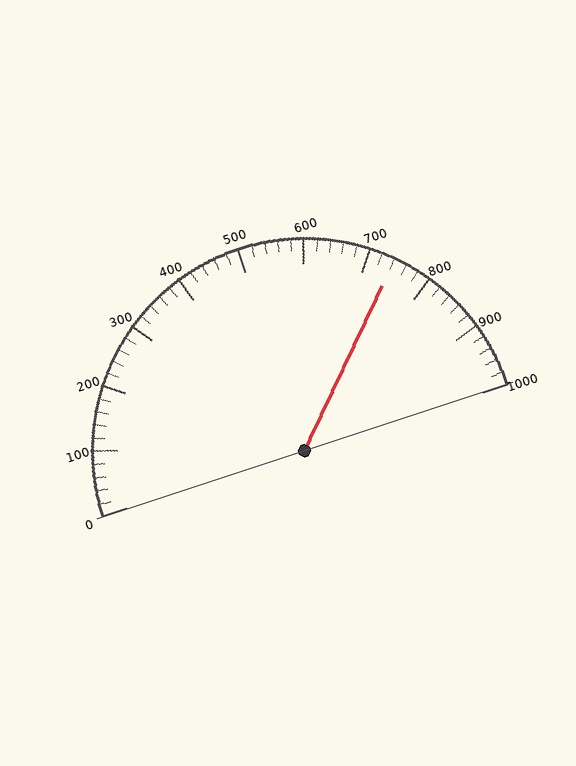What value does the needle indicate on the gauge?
The needle indicates approximately 740.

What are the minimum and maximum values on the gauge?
The gauge ranges from 0 to 1000.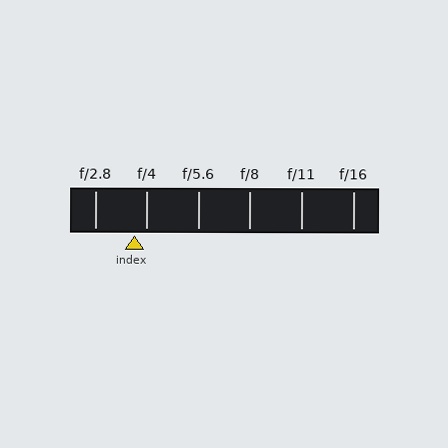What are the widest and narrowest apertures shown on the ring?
The widest aperture shown is f/2.8 and the narrowest is f/16.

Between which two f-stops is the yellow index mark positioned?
The index mark is between f/2.8 and f/4.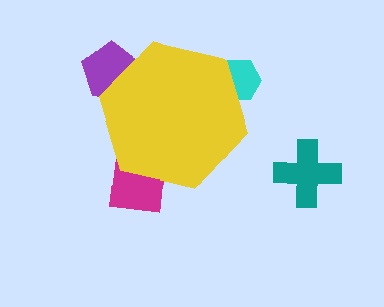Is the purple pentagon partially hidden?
Yes, the purple pentagon is partially hidden behind the yellow hexagon.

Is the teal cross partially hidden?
No, the teal cross is fully visible.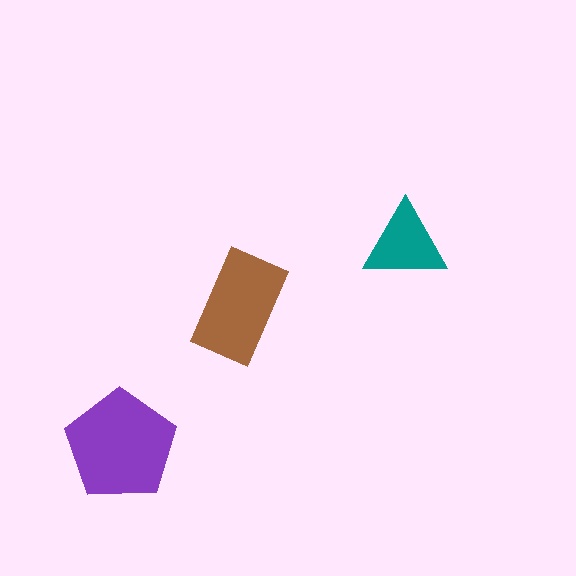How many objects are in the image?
There are 3 objects in the image.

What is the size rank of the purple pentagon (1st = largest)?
1st.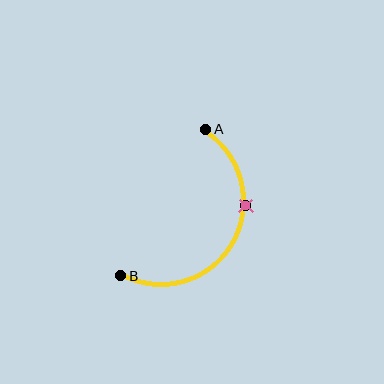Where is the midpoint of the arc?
The arc midpoint is the point on the curve farthest from the straight line joining A and B. It sits to the right of that line.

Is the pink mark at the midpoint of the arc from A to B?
No. The pink mark lies on the arc but is closer to endpoint A. The arc midpoint would be at the point on the curve equidistant along the arc from both A and B.